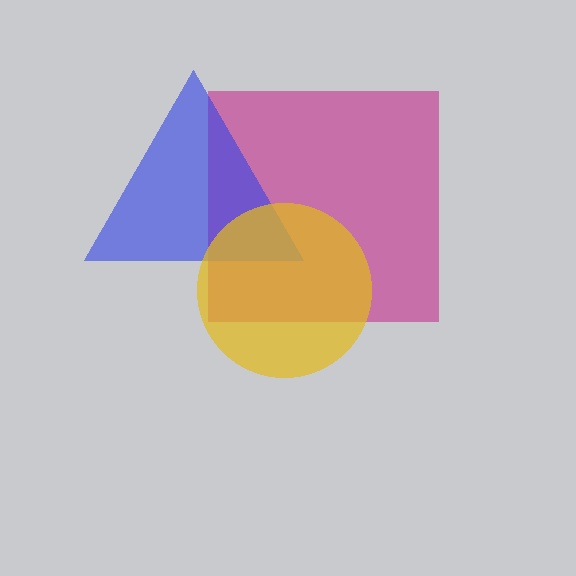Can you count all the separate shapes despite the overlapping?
Yes, there are 3 separate shapes.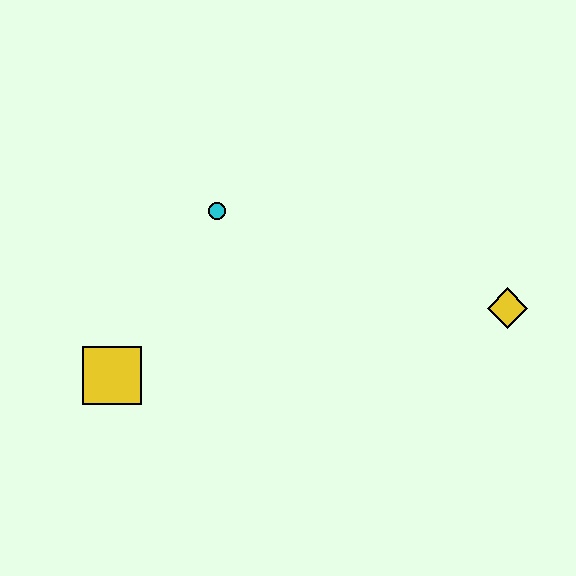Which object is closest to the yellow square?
The cyan circle is closest to the yellow square.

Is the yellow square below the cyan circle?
Yes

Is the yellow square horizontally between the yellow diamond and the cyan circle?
No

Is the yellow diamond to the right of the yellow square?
Yes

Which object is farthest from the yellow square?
The yellow diamond is farthest from the yellow square.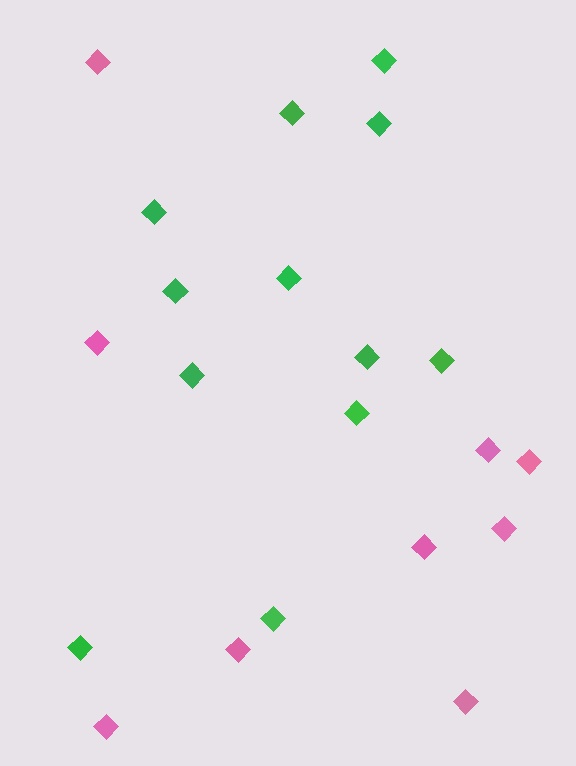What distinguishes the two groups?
There are 2 groups: one group of green diamonds (12) and one group of pink diamonds (9).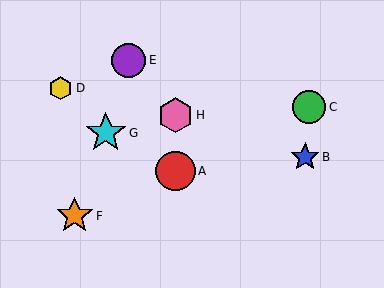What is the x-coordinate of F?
Object F is at x≈75.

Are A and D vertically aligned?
No, A is at x≈176 and D is at x≈61.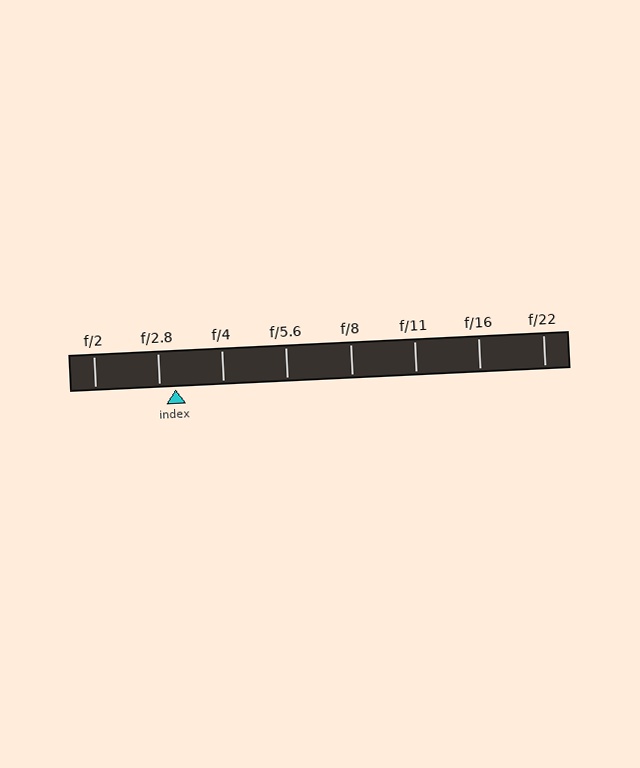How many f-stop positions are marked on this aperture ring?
There are 8 f-stop positions marked.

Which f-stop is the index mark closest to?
The index mark is closest to f/2.8.